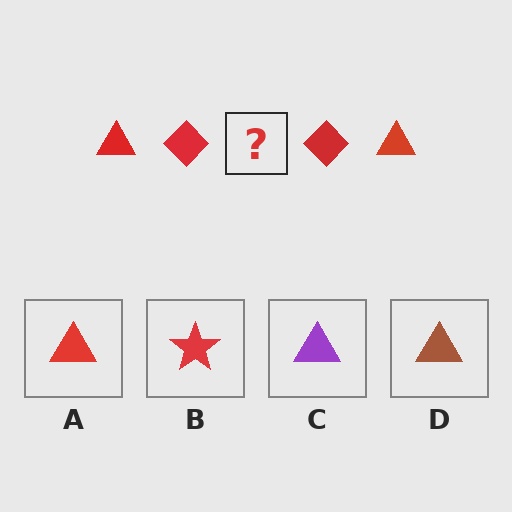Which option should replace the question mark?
Option A.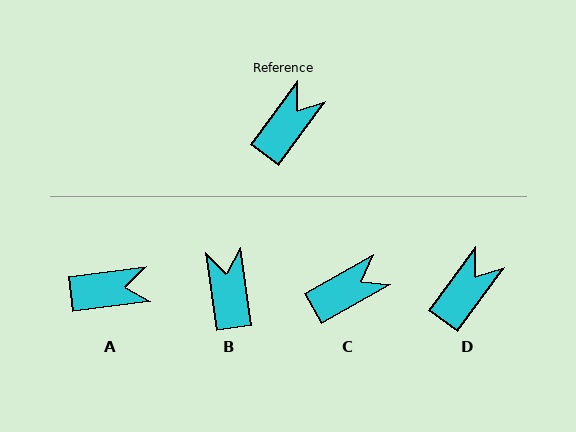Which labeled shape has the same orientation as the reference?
D.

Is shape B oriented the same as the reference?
No, it is off by about 45 degrees.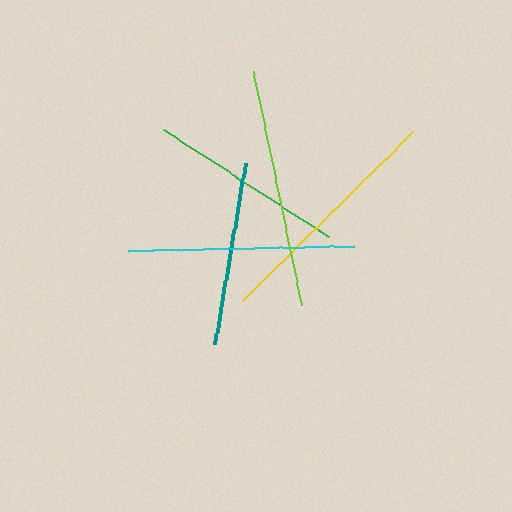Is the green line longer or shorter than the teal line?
The green line is longer than the teal line.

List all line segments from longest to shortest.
From longest to shortest: yellow, lime, cyan, green, teal.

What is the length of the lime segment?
The lime segment is approximately 239 pixels long.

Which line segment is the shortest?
The teal line is the shortest at approximately 184 pixels.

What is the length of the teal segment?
The teal segment is approximately 184 pixels long.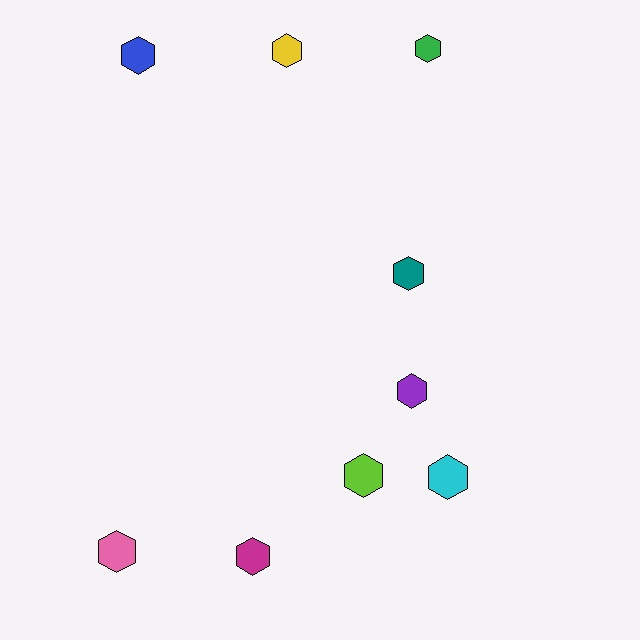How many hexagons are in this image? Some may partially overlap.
There are 9 hexagons.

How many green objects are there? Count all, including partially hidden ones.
There is 1 green object.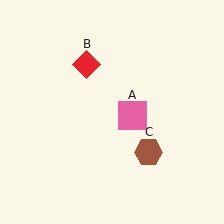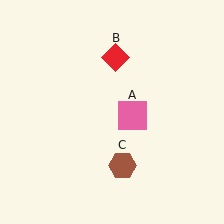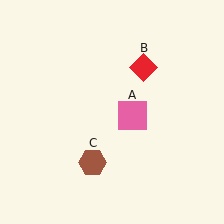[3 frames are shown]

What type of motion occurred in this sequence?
The red diamond (object B), brown hexagon (object C) rotated clockwise around the center of the scene.